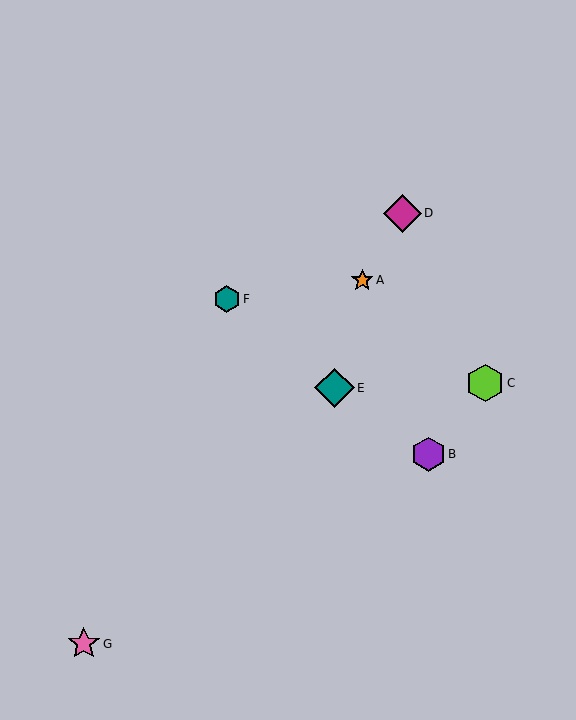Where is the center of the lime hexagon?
The center of the lime hexagon is at (485, 383).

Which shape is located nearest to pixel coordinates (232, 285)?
The teal hexagon (labeled F) at (227, 299) is nearest to that location.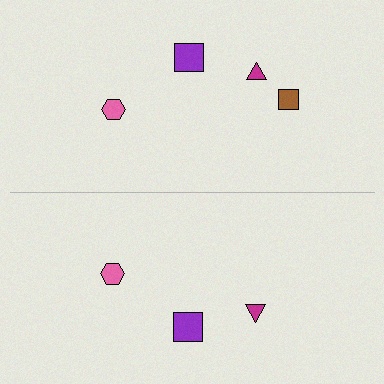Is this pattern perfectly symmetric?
No, the pattern is not perfectly symmetric. A brown square is missing from the bottom side.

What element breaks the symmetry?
A brown square is missing from the bottom side.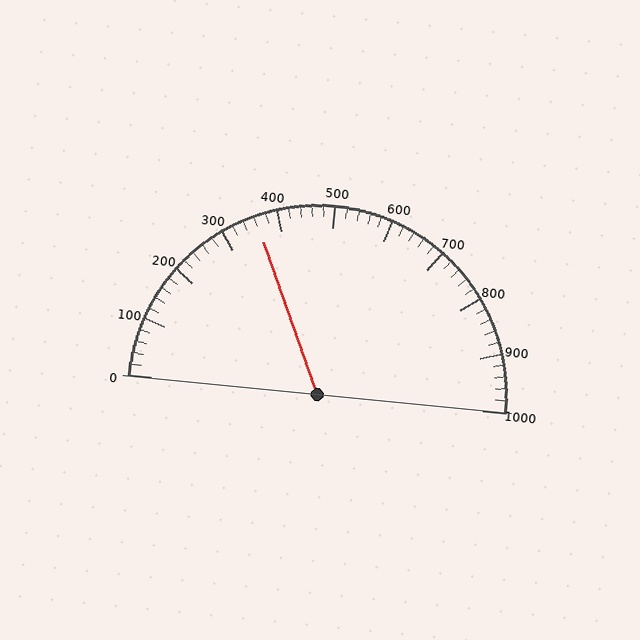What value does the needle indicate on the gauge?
The needle indicates approximately 360.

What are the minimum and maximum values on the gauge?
The gauge ranges from 0 to 1000.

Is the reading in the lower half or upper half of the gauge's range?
The reading is in the lower half of the range (0 to 1000).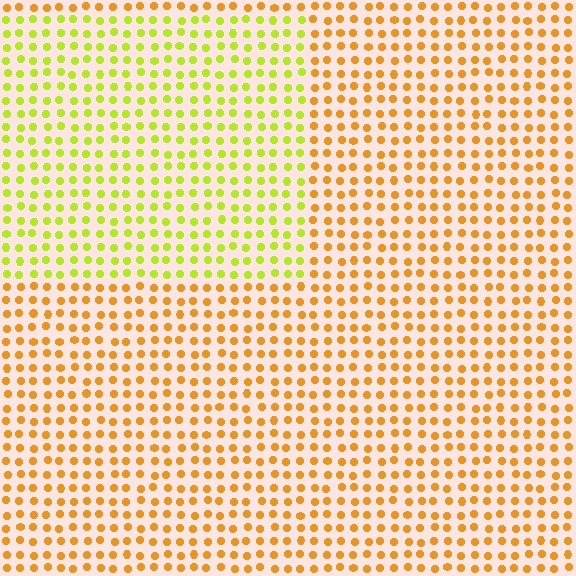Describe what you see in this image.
The image is filled with small orange elements in a uniform arrangement. A rectangle-shaped region is visible where the elements are tinted to a slightly different hue, forming a subtle color boundary.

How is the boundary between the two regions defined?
The boundary is defined purely by a slight shift in hue (about 44 degrees). Spacing, size, and orientation are identical on both sides.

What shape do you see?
I see a rectangle.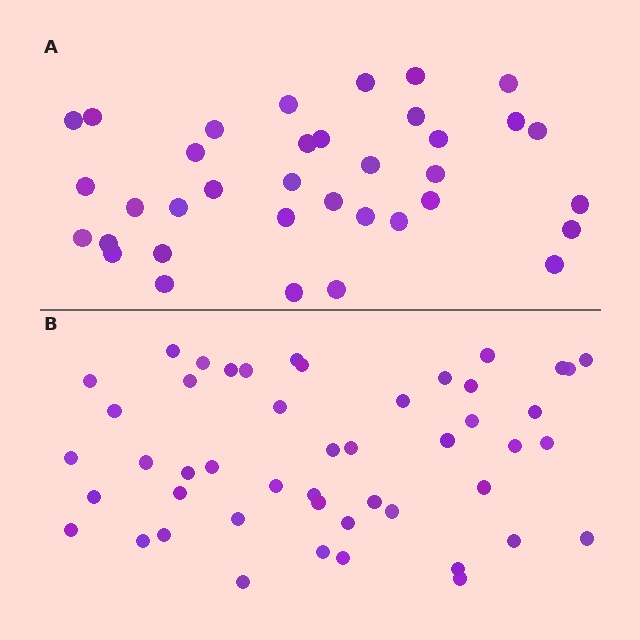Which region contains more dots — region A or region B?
Region B (the bottom region) has more dots.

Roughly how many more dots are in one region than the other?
Region B has roughly 12 or so more dots than region A.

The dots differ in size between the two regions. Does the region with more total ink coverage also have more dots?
No. Region A has more total ink coverage because its dots are larger, but region B actually contains more individual dots. Total area can be misleading — the number of items is what matters here.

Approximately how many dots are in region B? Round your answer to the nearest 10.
About 50 dots. (The exact count is 48, which rounds to 50.)